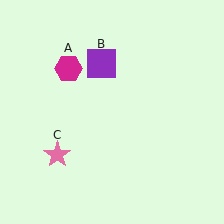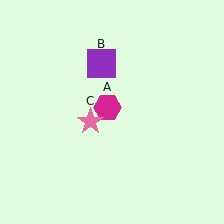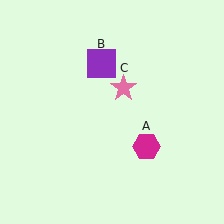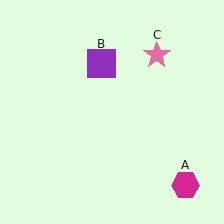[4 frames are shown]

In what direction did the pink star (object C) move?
The pink star (object C) moved up and to the right.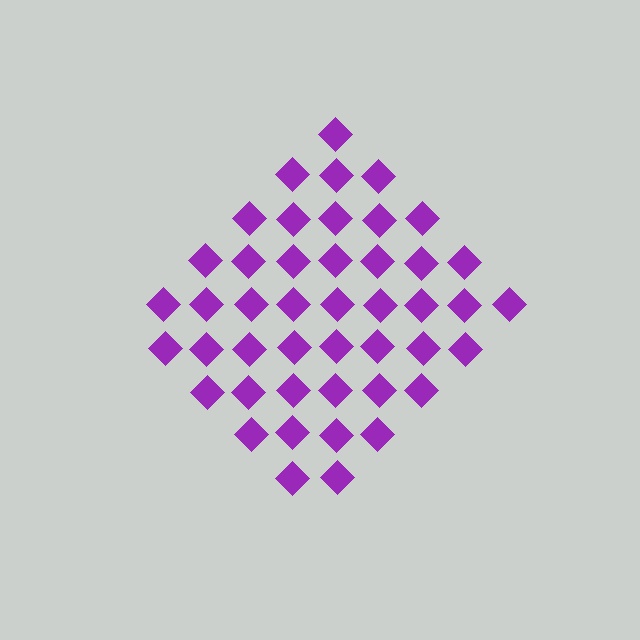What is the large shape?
The large shape is a diamond.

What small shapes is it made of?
It is made of small diamonds.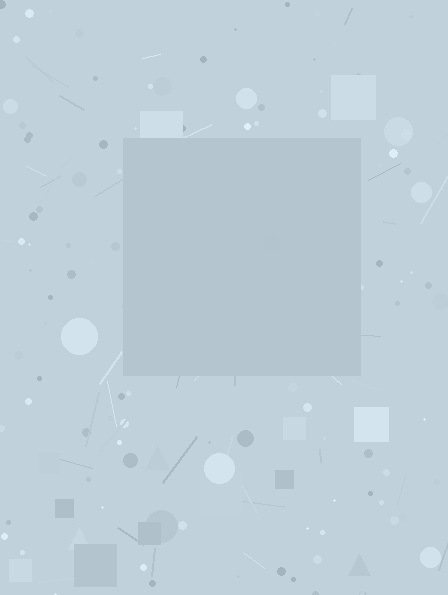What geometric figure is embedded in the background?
A square is embedded in the background.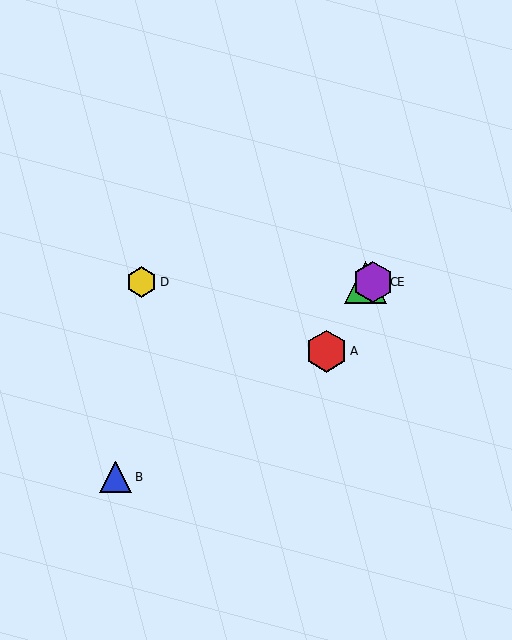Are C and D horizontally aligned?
Yes, both are at y≈282.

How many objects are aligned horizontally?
3 objects (C, D, E) are aligned horizontally.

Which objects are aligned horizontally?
Objects C, D, E are aligned horizontally.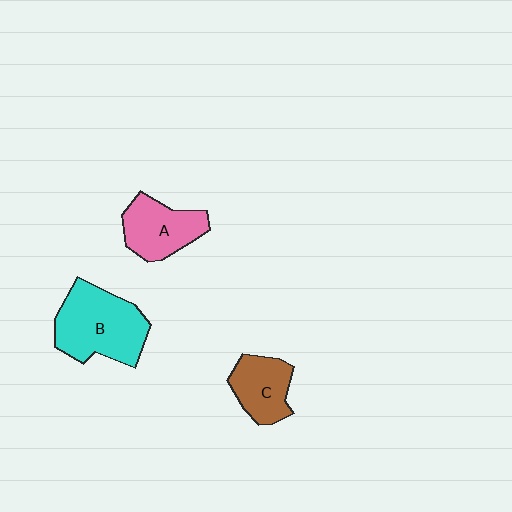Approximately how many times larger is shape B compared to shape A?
Approximately 1.5 times.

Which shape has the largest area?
Shape B (cyan).